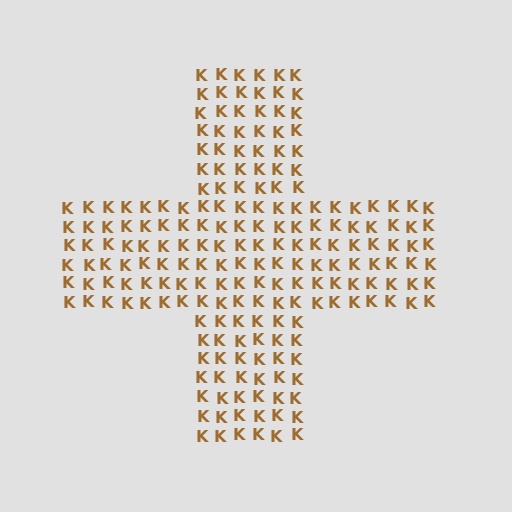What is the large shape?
The large shape is a cross.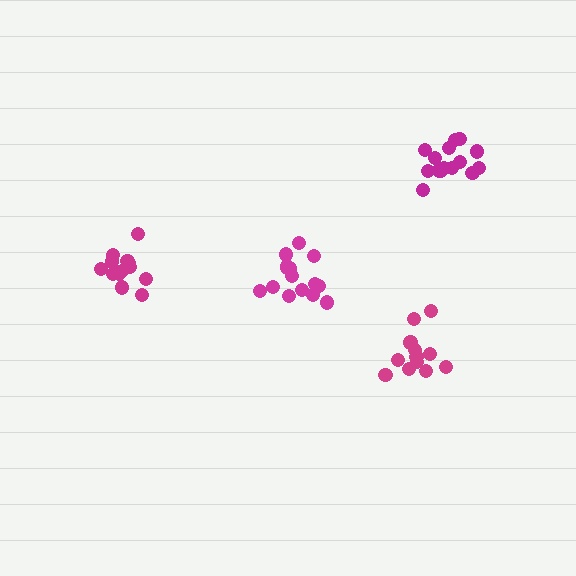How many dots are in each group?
Group 1: 15 dots, Group 2: 12 dots, Group 3: 15 dots, Group 4: 13 dots (55 total).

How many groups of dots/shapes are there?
There are 4 groups.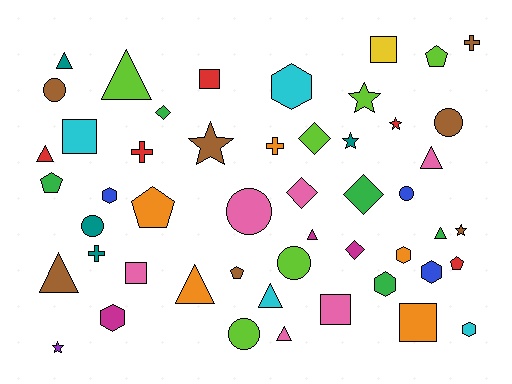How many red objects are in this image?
There are 5 red objects.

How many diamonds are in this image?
There are 5 diamonds.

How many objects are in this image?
There are 50 objects.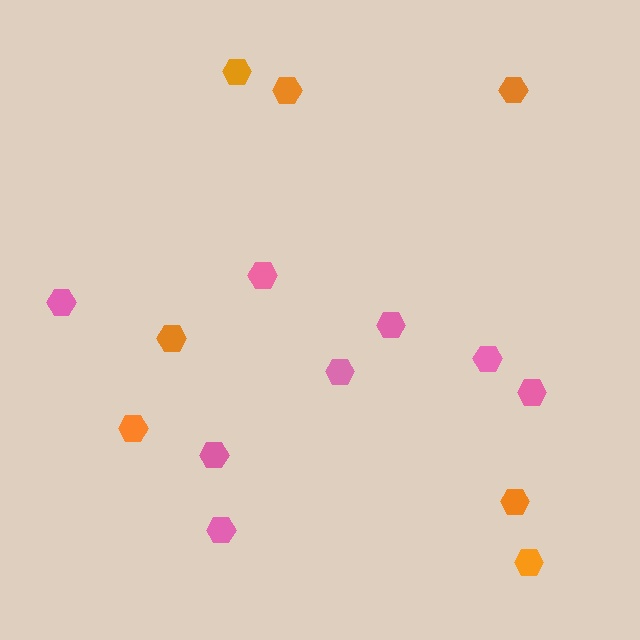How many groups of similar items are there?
There are 2 groups: one group of orange hexagons (7) and one group of pink hexagons (8).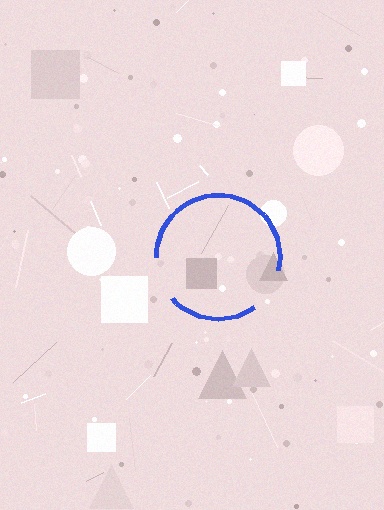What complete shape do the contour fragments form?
The contour fragments form a circle.